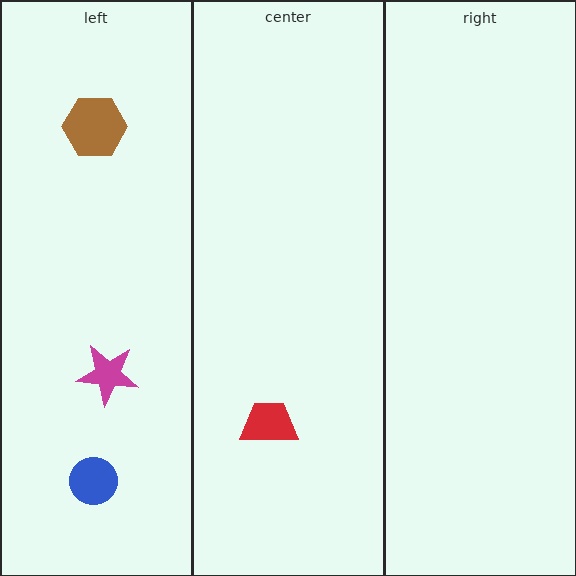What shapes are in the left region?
The blue circle, the magenta star, the brown hexagon.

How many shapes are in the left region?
3.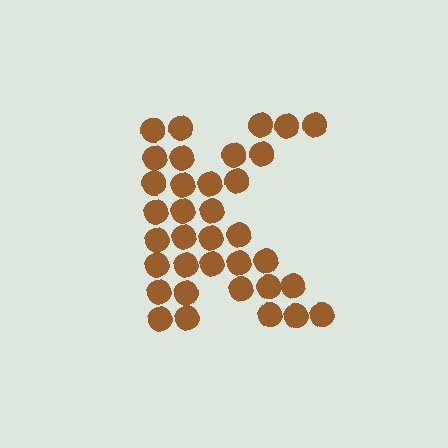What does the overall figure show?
The overall figure shows the letter K.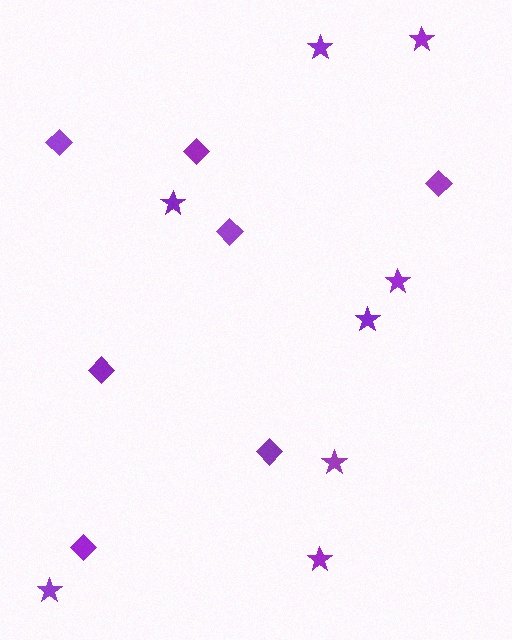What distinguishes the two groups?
There are 2 groups: one group of diamonds (7) and one group of stars (8).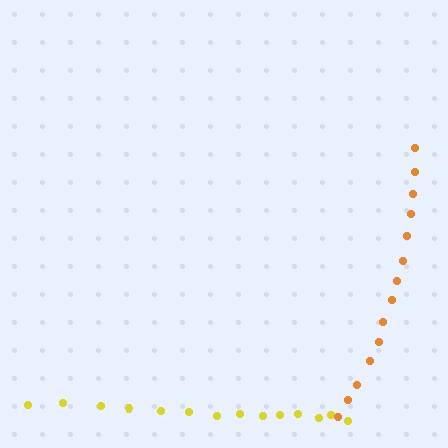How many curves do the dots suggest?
There are 2 distinct paths.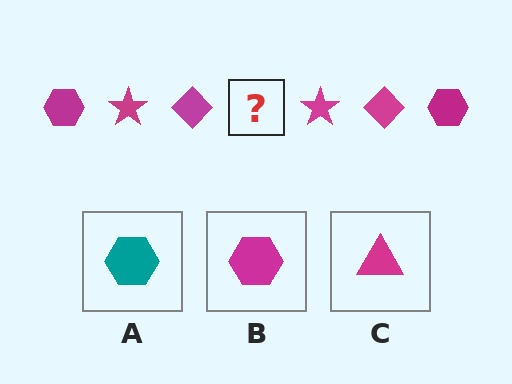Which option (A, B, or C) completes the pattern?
B.